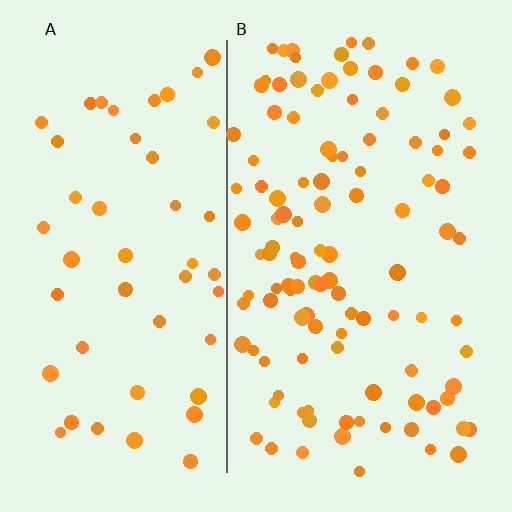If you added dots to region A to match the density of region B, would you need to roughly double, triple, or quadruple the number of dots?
Approximately double.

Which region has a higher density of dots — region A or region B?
B (the right).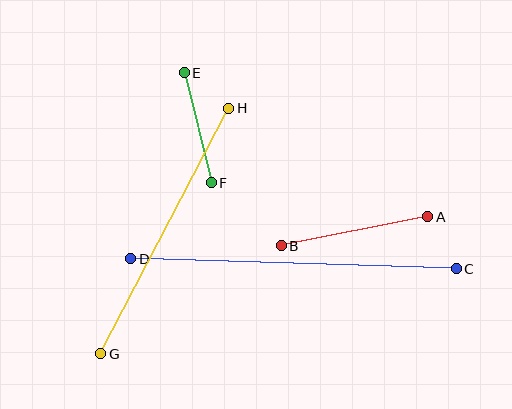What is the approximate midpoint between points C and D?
The midpoint is at approximately (293, 264) pixels.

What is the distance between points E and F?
The distance is approximately 113 pixels.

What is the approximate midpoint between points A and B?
The midpoint is at approximately (355, 231) pixels.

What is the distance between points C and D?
The distance is approximately 325 pixels.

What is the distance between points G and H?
The distance is approximately 277 pixels.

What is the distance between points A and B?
The distance is approximately 149 pixels.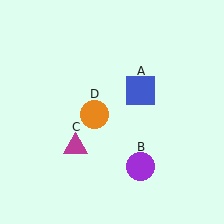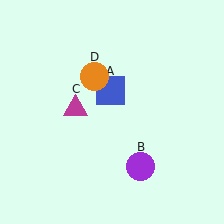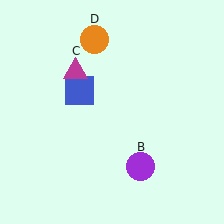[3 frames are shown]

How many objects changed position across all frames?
3 objects changed position: blue square (object A), magenta triangle (object C), orange circle (object D).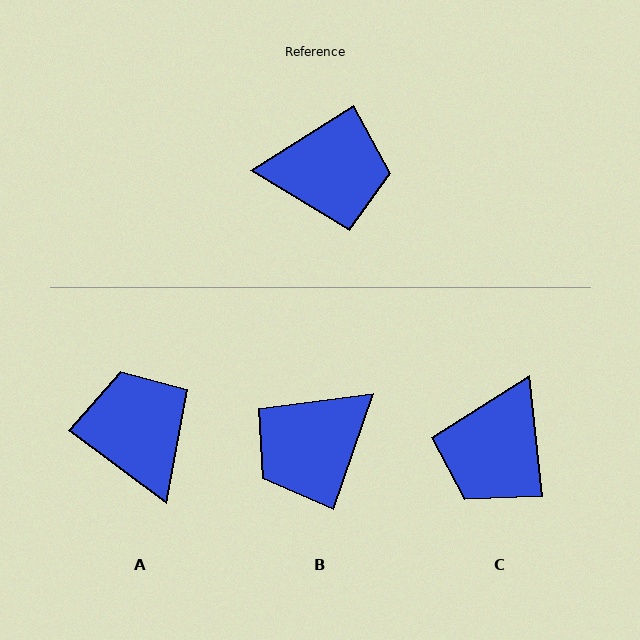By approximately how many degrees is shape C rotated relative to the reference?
Approximately 116 degrees clockwise.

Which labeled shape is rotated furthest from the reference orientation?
B, about 141 degrees away.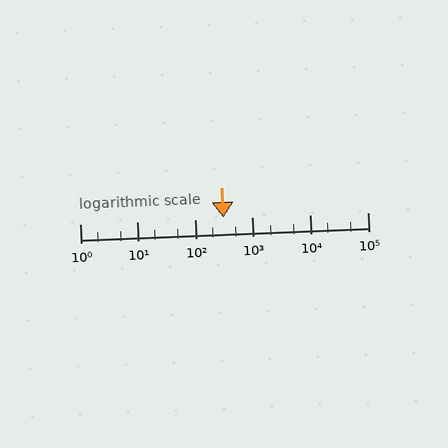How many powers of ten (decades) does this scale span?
The scale spans 5 decades, from 1 to 100000.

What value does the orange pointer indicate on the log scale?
The pointer indicates approximately 310.